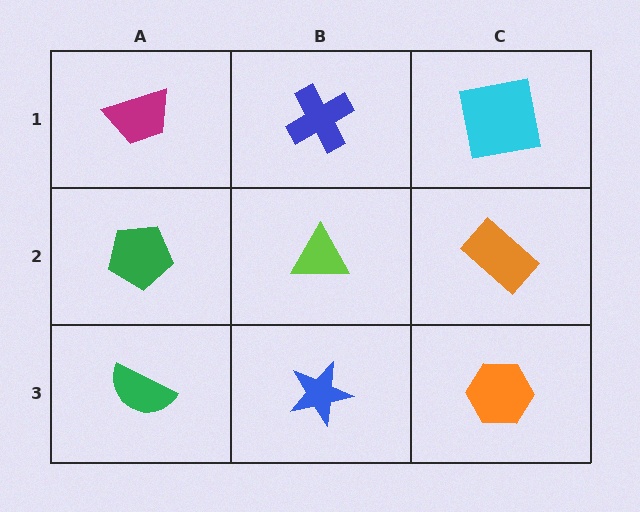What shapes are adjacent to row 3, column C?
An orange rectangle (row 2, column C), a blue star (row 3, column B).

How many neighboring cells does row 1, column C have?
2.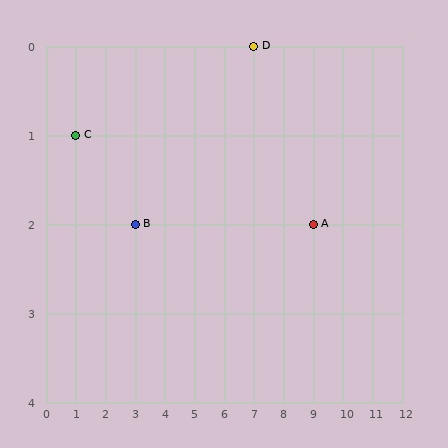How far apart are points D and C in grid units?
Points D and C are 6 columns and 1 row apart (about 6.1 grid units diagonally).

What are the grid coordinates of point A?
Point A is at grid coordinates (9, 2).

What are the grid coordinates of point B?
Point B is at grid coordinates (3, 2).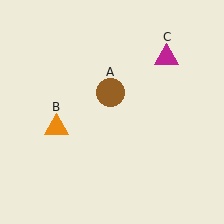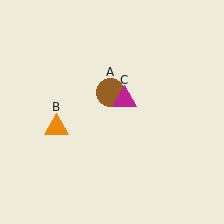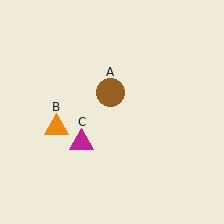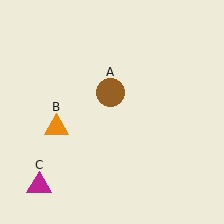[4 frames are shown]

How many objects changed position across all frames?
1 object changed position: magenta triangle (object C).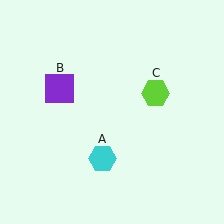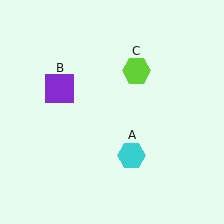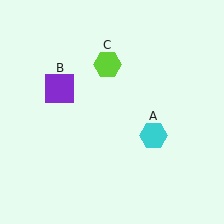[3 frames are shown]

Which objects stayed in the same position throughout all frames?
Purple square (object B) remained stationary.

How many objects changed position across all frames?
2 objects changed position: cyan hexagon (object A), lime hexagon (object C).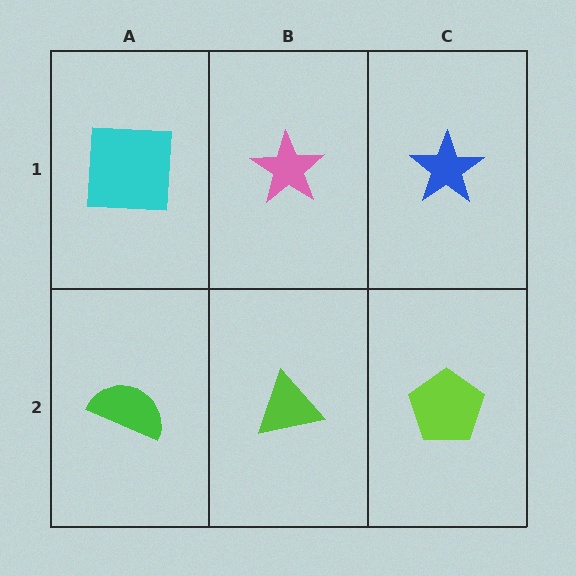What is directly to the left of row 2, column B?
A green semicircle.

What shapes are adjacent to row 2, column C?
A blue star (row 1, column C), a lime triangle (row 2, column B).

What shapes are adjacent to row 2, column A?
A cyan square (row 1, column A), a lime triangle (row 2, column B).